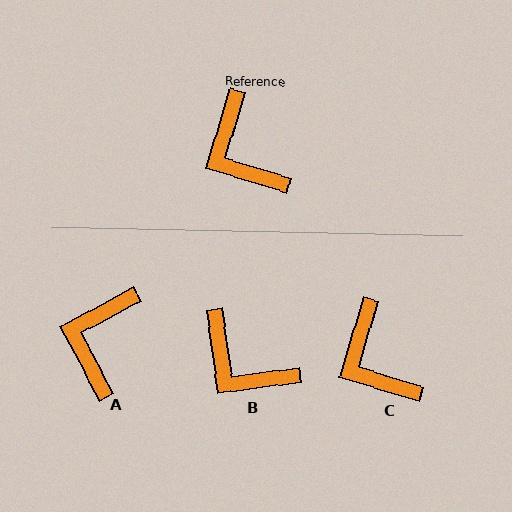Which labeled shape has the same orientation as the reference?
C.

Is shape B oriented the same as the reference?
No, it is off by about 25 degrees.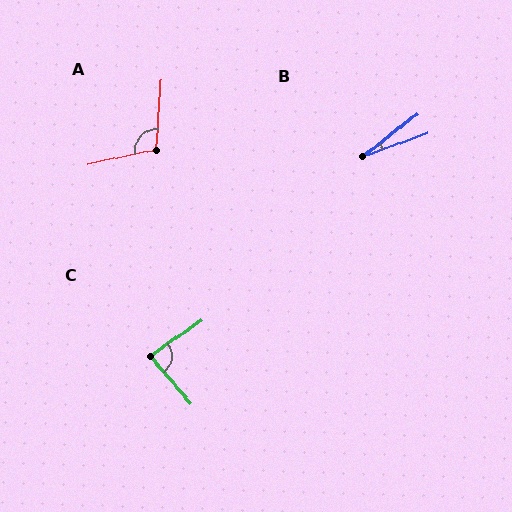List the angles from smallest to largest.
B (18°), C (84°), A (106°).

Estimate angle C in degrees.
Approximately 84 degrees.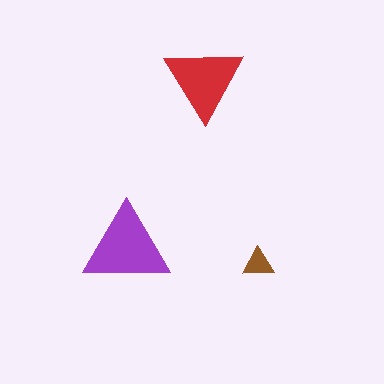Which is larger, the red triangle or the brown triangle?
The red one.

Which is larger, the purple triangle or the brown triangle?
The purple one.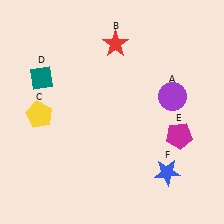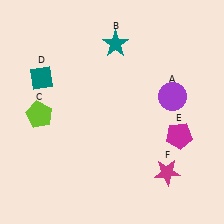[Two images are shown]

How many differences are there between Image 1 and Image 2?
There are 3 differences between the two images.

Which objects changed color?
B changed from red to teal. C changed from yellow to lime. F changed from blue to magenta.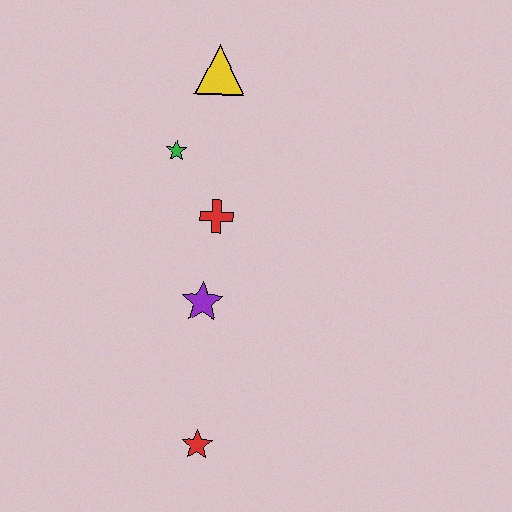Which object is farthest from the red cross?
The red star is farthest from the red cross.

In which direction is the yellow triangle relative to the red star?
The yellow triangle is above the red star.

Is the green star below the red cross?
No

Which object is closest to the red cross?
The green star is closest to the red cross.